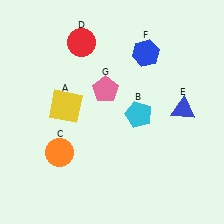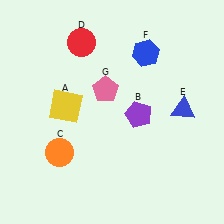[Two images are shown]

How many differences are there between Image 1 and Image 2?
There is 1 difference between the two images.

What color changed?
The pentagon (B) changed from cyan in Image 1 to purple in Image 2.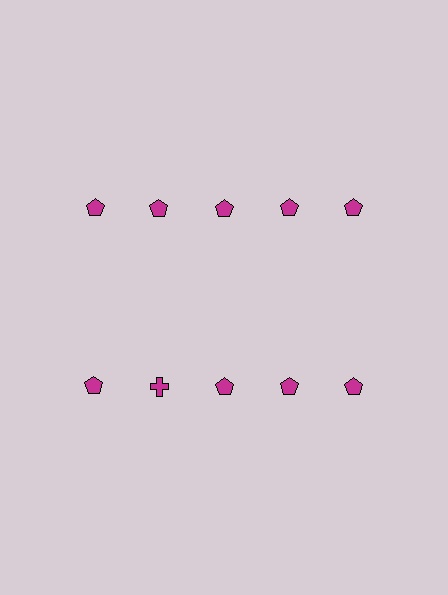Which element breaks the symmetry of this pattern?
The magenta cross in the second row, second from left column breaks the symmetry. All other shapes are magenta pentagons.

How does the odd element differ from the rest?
It has a different shape: cross instead of pentagon.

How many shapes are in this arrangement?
There are 10 shapes arranged in a grid pattern.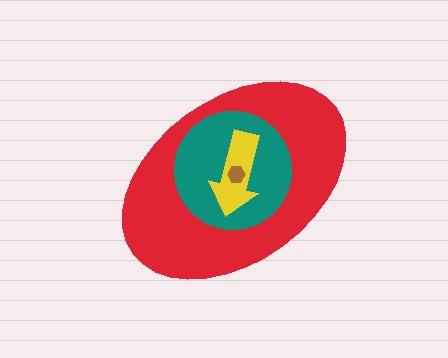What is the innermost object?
The brown hexagon.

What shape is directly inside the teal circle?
The yellow arrow.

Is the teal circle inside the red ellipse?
Yes.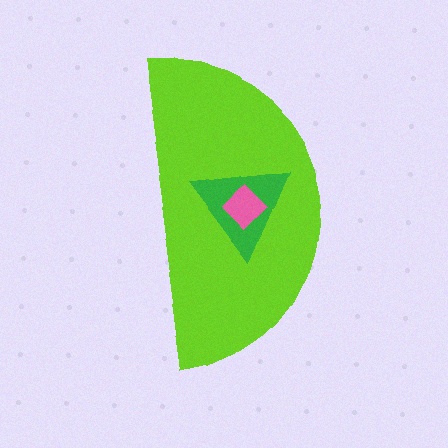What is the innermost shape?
The pink diamond.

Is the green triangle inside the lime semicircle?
Yes.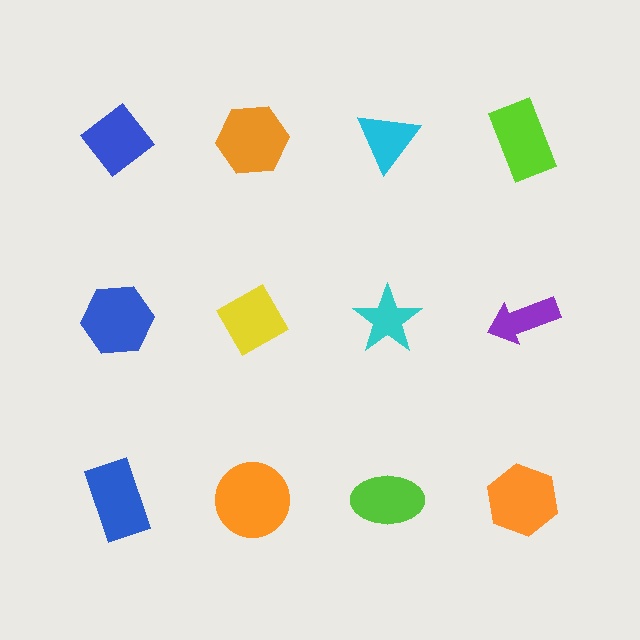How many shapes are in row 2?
4 shapes.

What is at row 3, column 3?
A lime ellipse.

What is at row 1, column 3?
A cyan triangle.